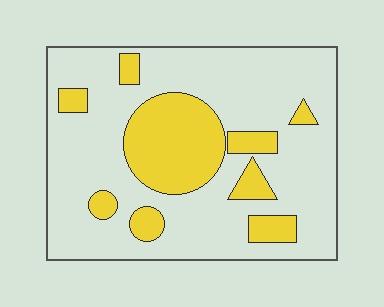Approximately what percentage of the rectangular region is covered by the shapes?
Approximately 25%.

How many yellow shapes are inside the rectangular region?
9.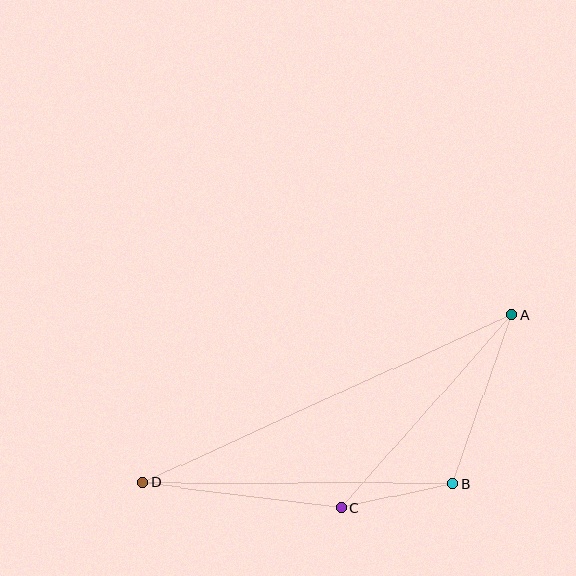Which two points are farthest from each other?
Points A and D are farthest from each other.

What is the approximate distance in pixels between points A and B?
The distance between A and B is approximately 179 pixels.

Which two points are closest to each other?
Points B and C are closest to each other.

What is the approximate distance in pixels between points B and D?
The distance between B and D is approximately 310 pixels.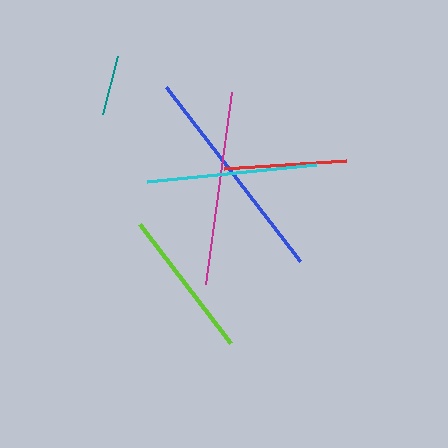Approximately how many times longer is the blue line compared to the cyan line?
The blue line is approximately 1.3 times the length of the cyan line.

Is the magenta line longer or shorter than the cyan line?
The magenta line is longer than the cyan line.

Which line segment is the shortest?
The teal line is the shortest at approximately 60 pixels.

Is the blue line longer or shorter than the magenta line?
The blue line is longer than the magenta line.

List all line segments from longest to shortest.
From longest to shortest: blue, magenta, cyan, lime, red, teal.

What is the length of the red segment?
The red segment is approximately 122 pixels long.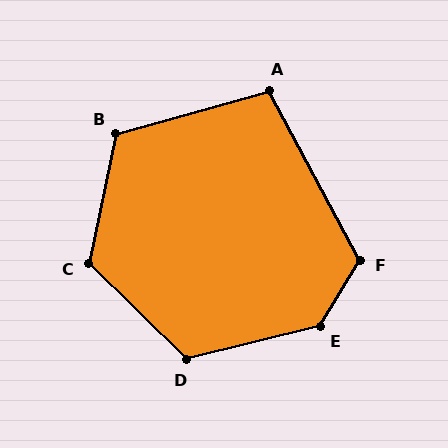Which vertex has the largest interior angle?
E, at approximately 135 degrees.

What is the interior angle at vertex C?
Approximately 123 degrees (obtuse).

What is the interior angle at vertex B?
Approximately 117 degrees (obtuse).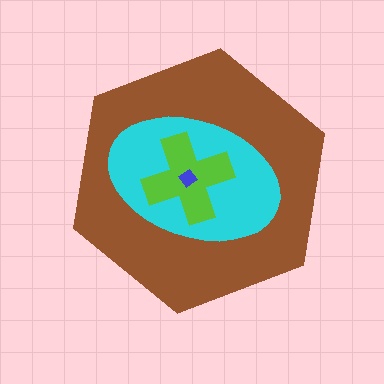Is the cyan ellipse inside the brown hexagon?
Yes.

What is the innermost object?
The blue diamond.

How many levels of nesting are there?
4.